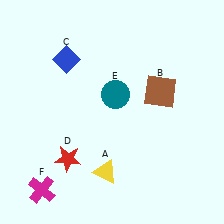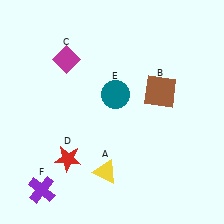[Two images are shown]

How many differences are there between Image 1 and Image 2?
There are 2 differences between the two images.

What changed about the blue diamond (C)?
In Image 1, C is blue. In Image 2, it changed to magenta.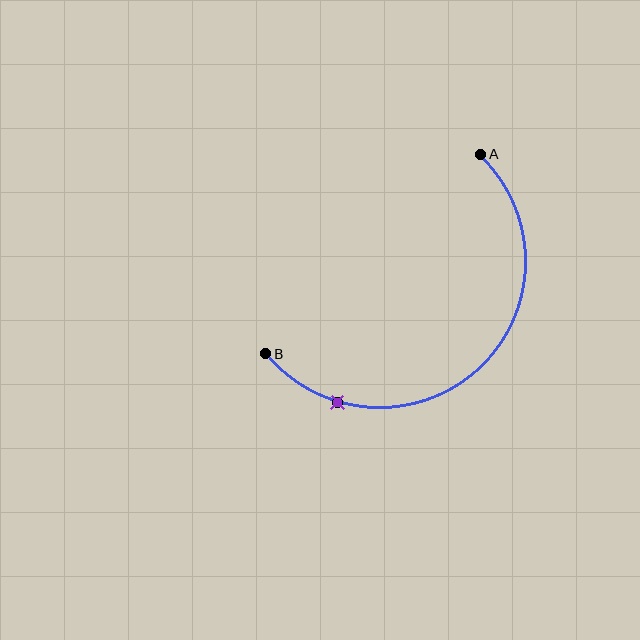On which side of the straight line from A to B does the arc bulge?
The arc bulges below and to the right of the straight line connecting A and B.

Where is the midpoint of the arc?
The arc midpoint is the point on the curve farthest from the straight line joining A and B. It sits below and to the right of that line.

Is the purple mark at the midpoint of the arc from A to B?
No. The purple mark lies on the arc but is closer to endpoint B. The arc midpoint would be at the point on the curve equidistant along the arc from both A and B.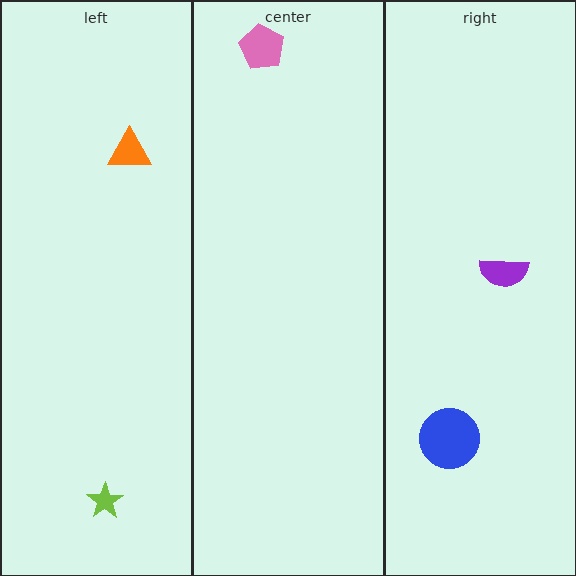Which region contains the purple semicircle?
The right region.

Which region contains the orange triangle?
The left region.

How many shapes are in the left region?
2.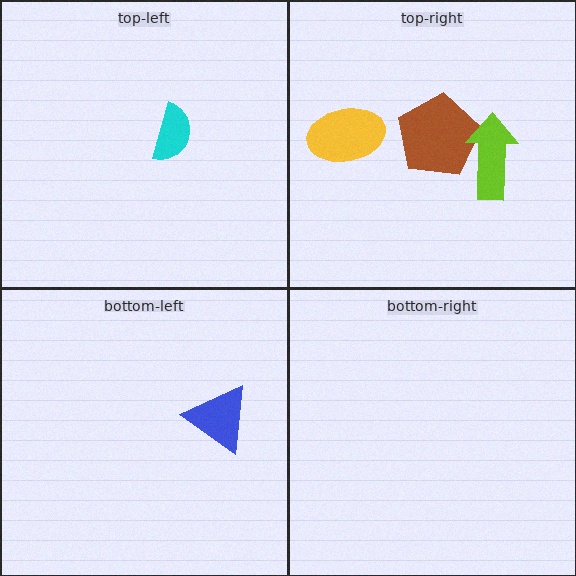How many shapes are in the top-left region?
1.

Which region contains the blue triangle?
The bottom-left region.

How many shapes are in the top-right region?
3.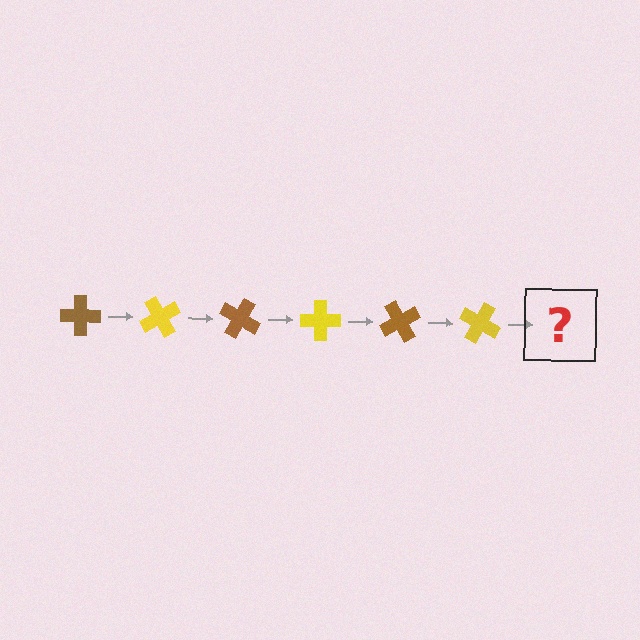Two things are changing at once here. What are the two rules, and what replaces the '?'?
The two rules are that it rotates 60 degrees each step and the color cycles through brown and yellow. The '?' should be a brown cross, rotated 360 degrees from the start.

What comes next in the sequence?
The next element should be a brown cross, rotated 360 degrees from the start.